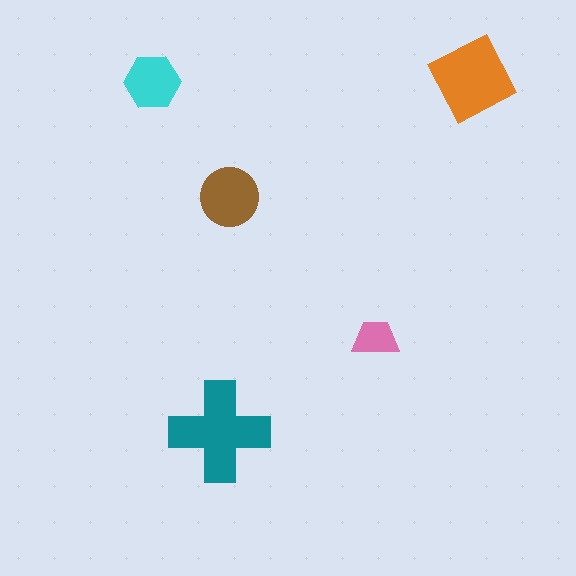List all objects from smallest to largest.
The pink trapezoid, the cyan hexagon, the brown circle, the orange diamond, the teal cross.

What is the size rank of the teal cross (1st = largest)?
1st.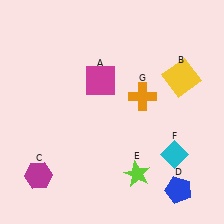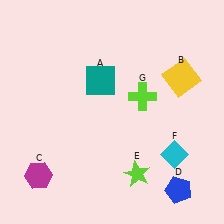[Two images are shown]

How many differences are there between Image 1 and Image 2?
There are 2 differences between the two images.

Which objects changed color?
A changed from magenta to teal. G changed from orange to lime.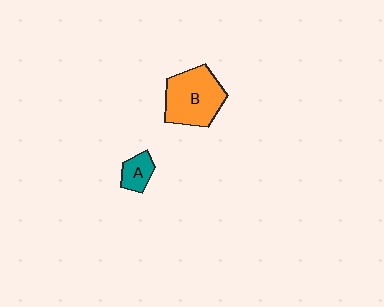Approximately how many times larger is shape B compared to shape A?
Approximately 2.8 times.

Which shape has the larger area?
Shape B (orange).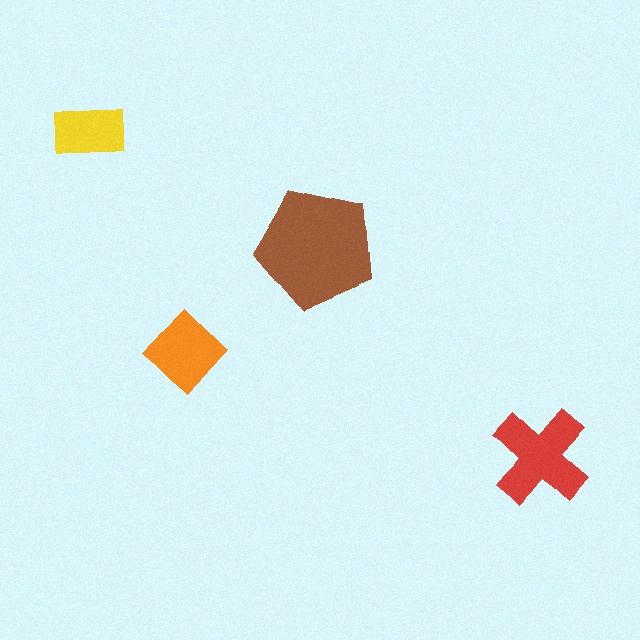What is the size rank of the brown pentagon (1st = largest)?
1st.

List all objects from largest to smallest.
The brown pentagon, the red cross, the orange diamond, the yellow rectangle.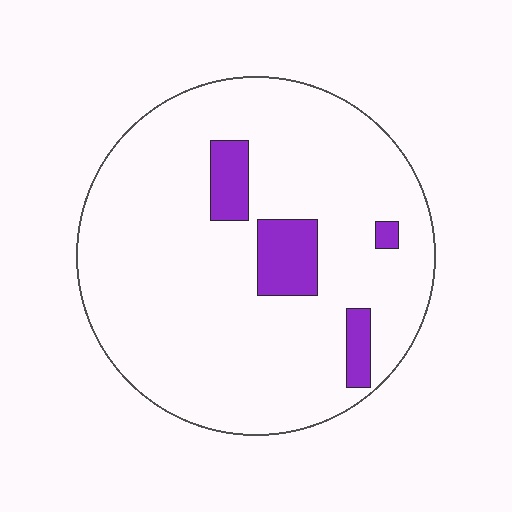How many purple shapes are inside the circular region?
4.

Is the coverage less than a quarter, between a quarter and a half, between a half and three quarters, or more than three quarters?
Less than a quarter.